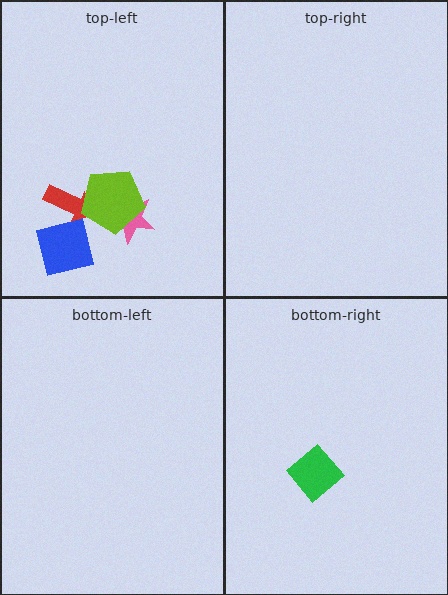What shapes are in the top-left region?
The blue square, the red arrow, the pink star, the lime pentagon.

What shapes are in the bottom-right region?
The green diamond.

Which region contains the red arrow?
The top-left region.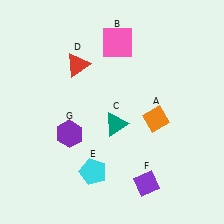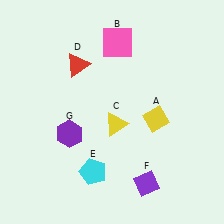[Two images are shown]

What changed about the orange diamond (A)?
In Image 1, A is orange. In Image 2, it changed to yellow.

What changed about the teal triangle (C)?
In Image 1, C is teal. In Image 2, it changed to yellow.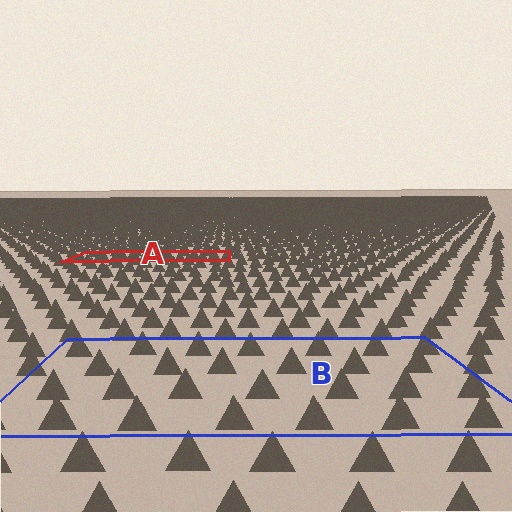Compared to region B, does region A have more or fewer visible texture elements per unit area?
Region A has more texture elements per unit area — they are packed more densely because it is farther away.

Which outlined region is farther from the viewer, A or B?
Region A is farther from the viewer — the texture elements inside it appear smaller and more densely packed.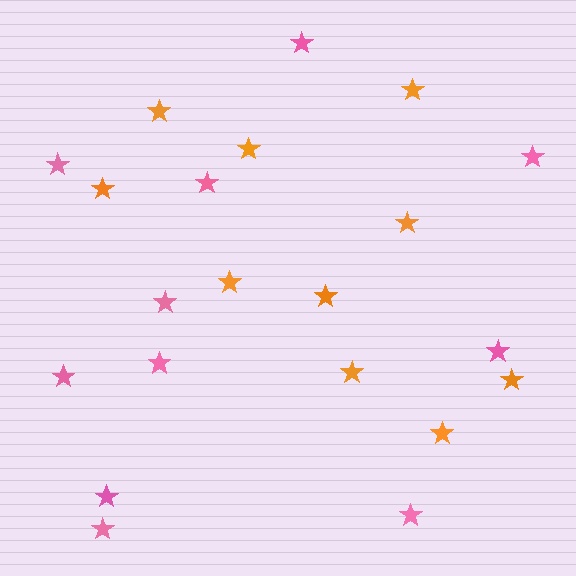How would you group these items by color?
There are 2 groups: one group of pink stars (11) and one group of orange stars (10).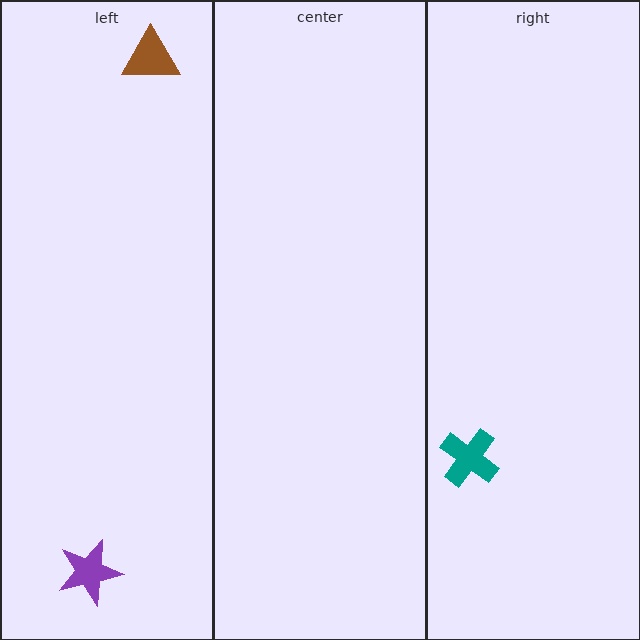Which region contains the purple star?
The left region.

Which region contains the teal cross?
The right region.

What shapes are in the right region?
The teal cross.